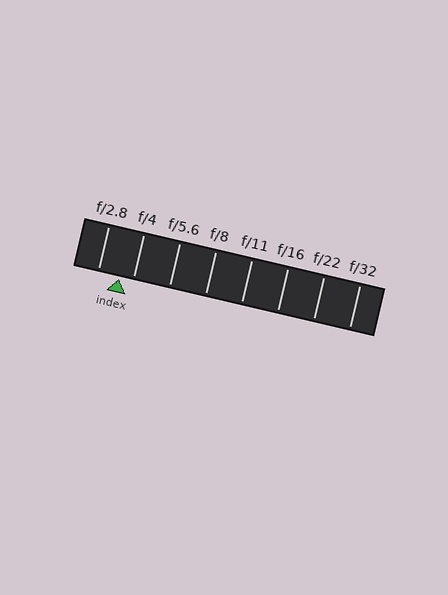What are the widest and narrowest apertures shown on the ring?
The widest aperture shown is f/2.8 and the narrowest is f/32.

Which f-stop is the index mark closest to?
The index mark is closest to f/4.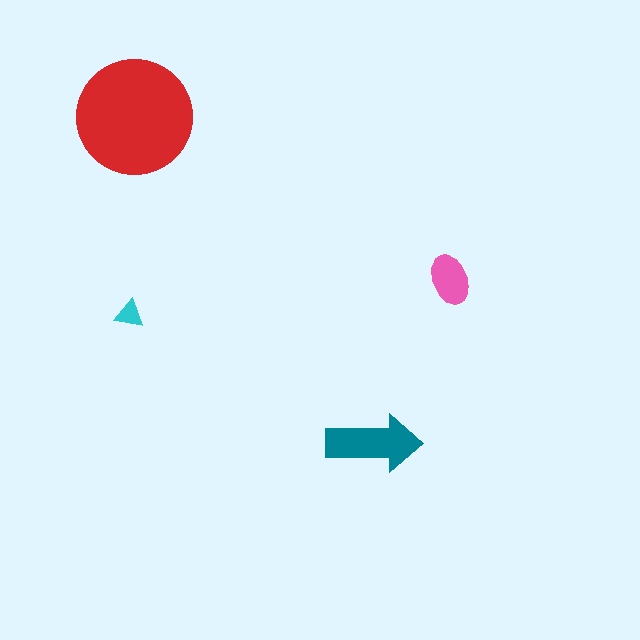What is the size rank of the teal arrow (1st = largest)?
2nd.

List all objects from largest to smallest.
The red circle, the teal arrow, the pink ellipse, the cyan triangle.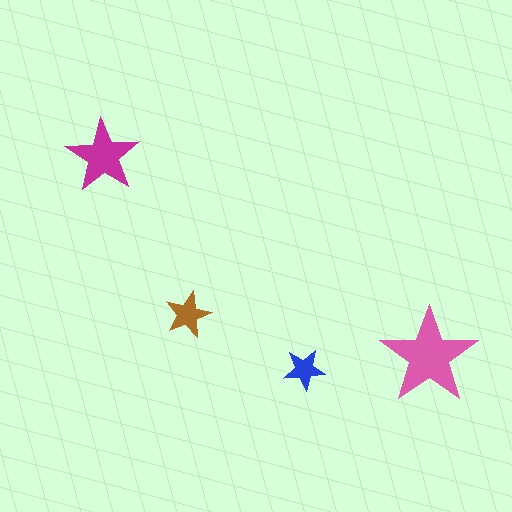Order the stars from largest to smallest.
the pink one, the magenta one, the brown one, the blue one.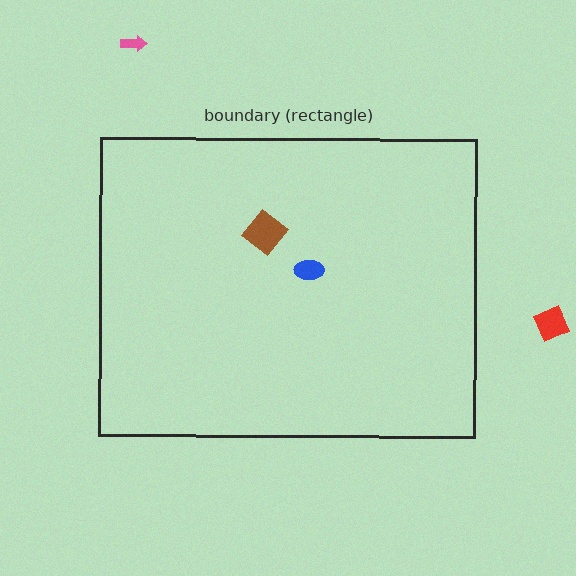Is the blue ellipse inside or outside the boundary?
Inside.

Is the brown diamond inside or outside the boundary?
Inside.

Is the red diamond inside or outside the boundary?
Outside.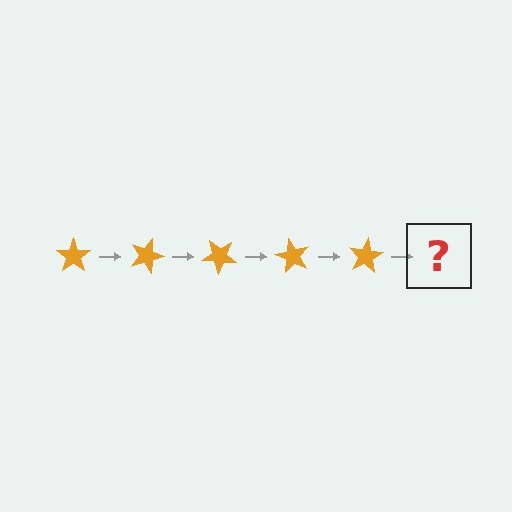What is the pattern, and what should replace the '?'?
The pattern is that the star rotates 20 degrees each step. The '?' should be an orange star rotated 100 degrees.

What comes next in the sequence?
The next element should be an orange star rotated 100 degrees.